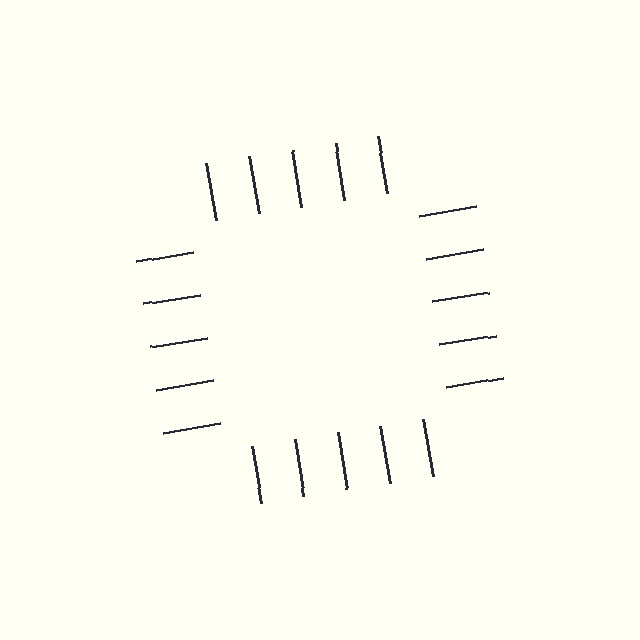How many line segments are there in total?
20 — 5 along each of the 4 edges.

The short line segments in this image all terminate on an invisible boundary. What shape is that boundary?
An illusory square — the line segments terminate on its edges but no continuous stroke is drawn.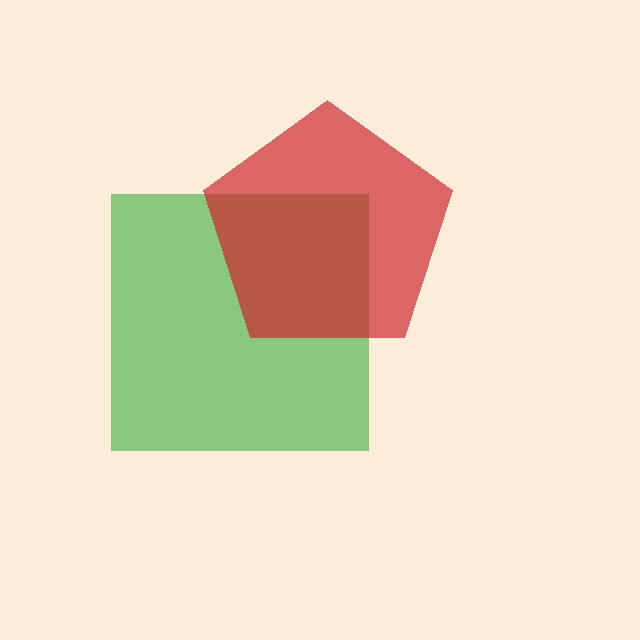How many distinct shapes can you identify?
There are 2 distinct shapes: a green square, a red pentagon.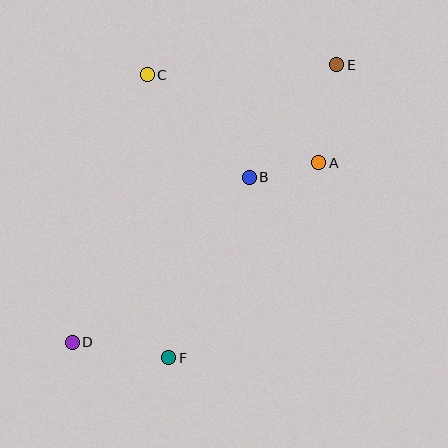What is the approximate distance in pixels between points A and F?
The distance between A and F is approximately 246 pixels.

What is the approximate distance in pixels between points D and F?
The distance between D and F is approximately 98 pixels.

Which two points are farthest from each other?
Points D and E are farthest from each other.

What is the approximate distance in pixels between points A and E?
The distance between A and E is approximately 100 pixels.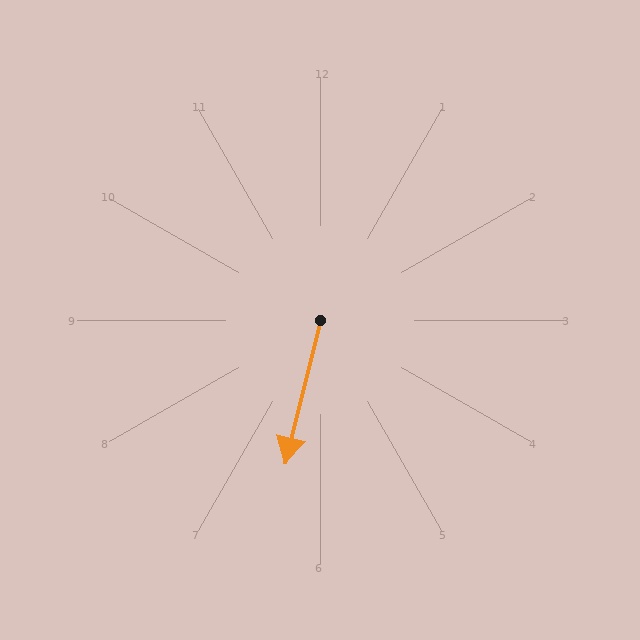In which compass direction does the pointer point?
South.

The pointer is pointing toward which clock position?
Roughly 6 o'clock.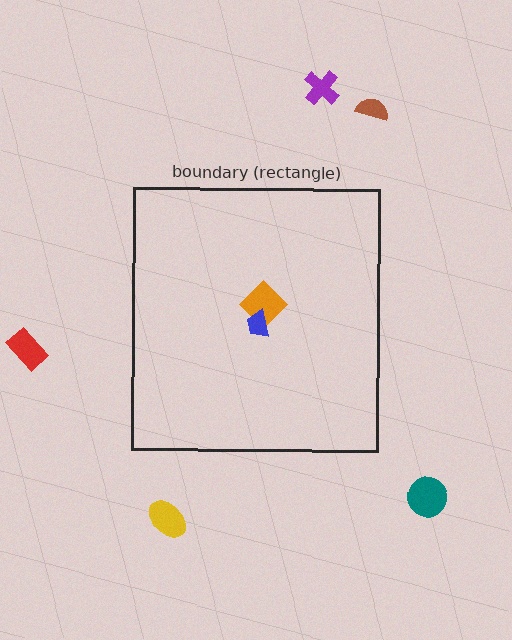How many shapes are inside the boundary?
2 inside, 5 outside.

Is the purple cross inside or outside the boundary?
Outside.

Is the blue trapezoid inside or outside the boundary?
Inside.